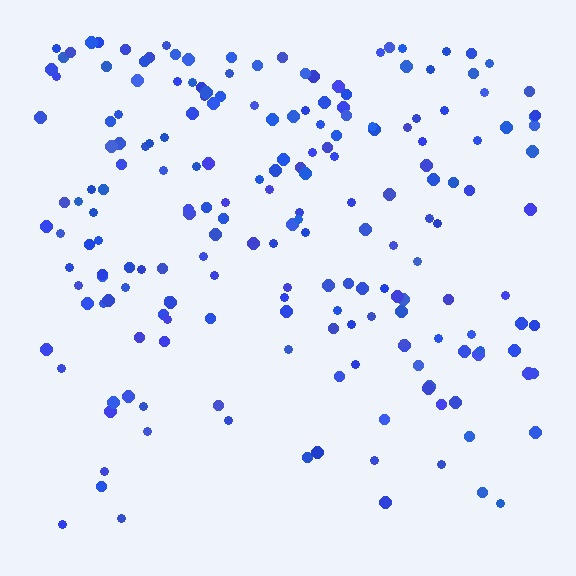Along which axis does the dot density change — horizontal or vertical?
Vertical.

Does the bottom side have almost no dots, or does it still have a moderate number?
Still a moderate number, just noticeably fewer than the top.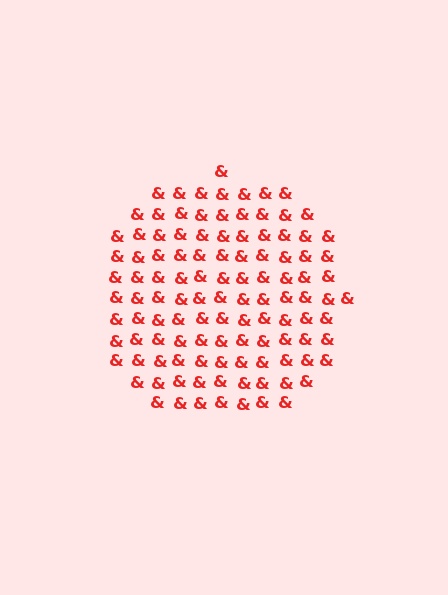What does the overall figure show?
The overall figure shows a circle.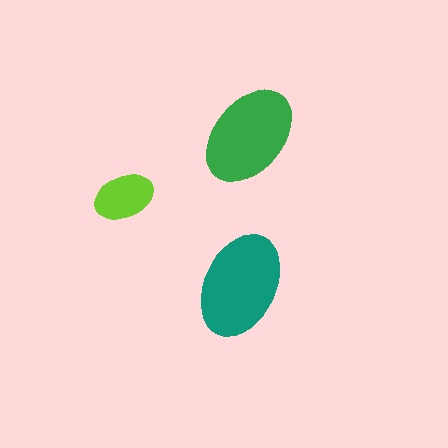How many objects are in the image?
There are 3 objects in the image.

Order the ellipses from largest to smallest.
the teal one, the green one, the lime one.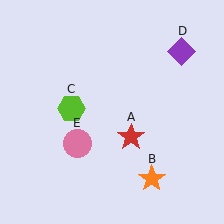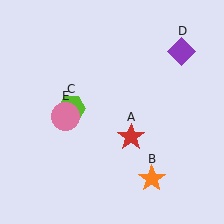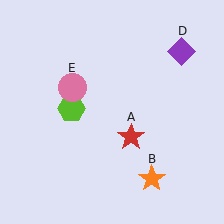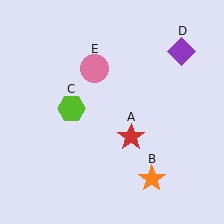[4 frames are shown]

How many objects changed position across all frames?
1 object changed position: pink circle (object E).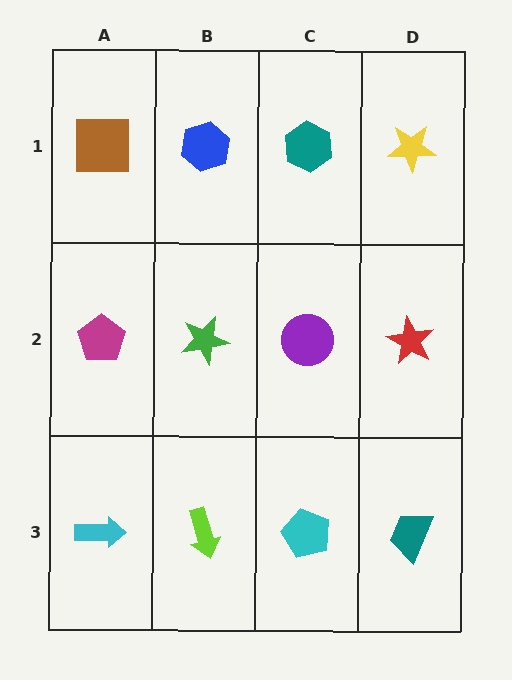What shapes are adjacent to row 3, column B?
A green star (row 2, column B), a cyan arrow (row 3, column A), a cyan pentagon (row 3, column C).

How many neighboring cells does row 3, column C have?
3.